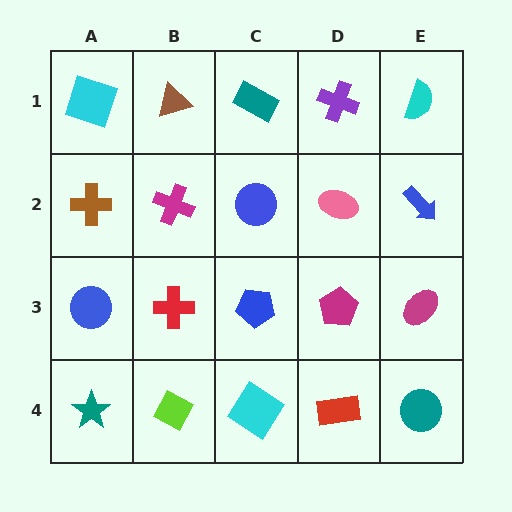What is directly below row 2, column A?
A blue circle.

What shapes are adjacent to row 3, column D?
A pink ellipse (row 2, column D), a red rectangle (row 4, column D), a blue pentagon (row 3, column C), a magenta ellipse (row 3, column E).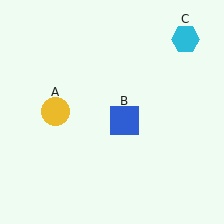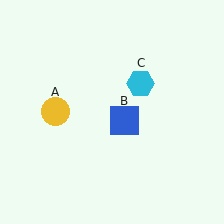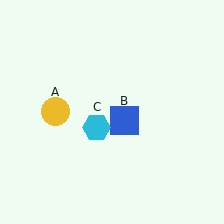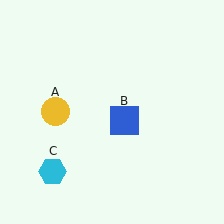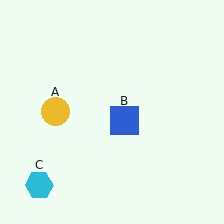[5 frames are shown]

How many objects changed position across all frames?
1 object changed position: cyan hexagon (object C).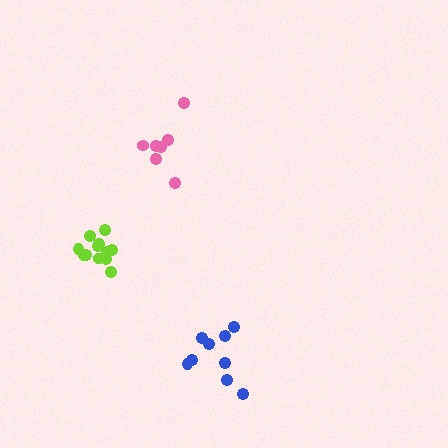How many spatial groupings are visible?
There are 3 spatial groupings.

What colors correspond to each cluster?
The clusters are colored: blue, pink, lime.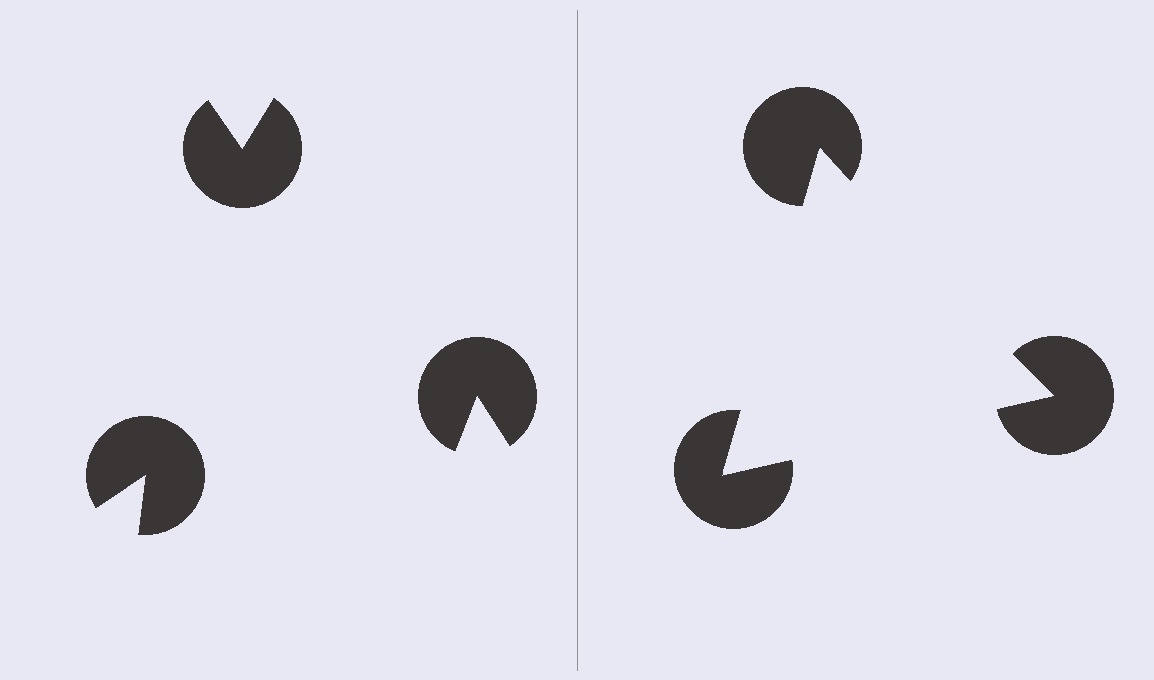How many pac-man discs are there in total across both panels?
6 — 3 on each side.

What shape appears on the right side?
An illusory triangle.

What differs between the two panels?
The pac-man discs are positioned identically on both sides; only the wedge orientations differ. On the right they align to a triangle; on the left they are misaligned.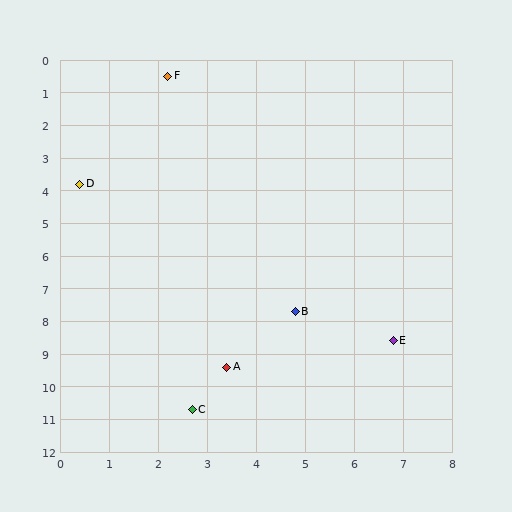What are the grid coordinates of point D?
Point D is at approximately (0.4, 3.8).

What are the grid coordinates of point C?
Point C is at approximately (2.7, 10.7).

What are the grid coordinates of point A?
Point A is at approximately (3.4, 9.4).